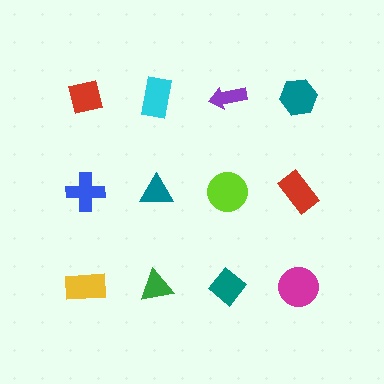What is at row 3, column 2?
A green triangle.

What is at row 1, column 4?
A teal hexagon.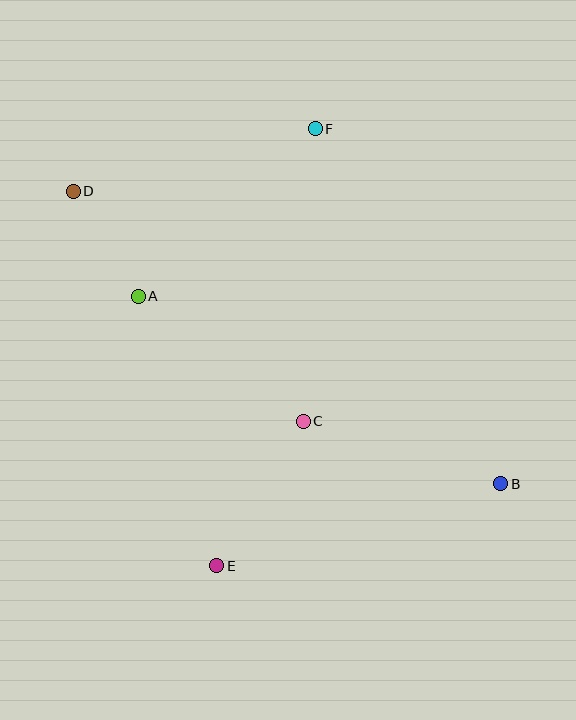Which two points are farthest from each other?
Points B and D are farthest from each other.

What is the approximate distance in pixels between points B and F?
The distance between B and F is approximately 400 pixels.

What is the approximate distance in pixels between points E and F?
The distance between E and F is approximately 448 pixels.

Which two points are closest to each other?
Points A and D are closest to each other.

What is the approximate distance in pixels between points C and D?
The distance between C and D is approximately 326 pixels.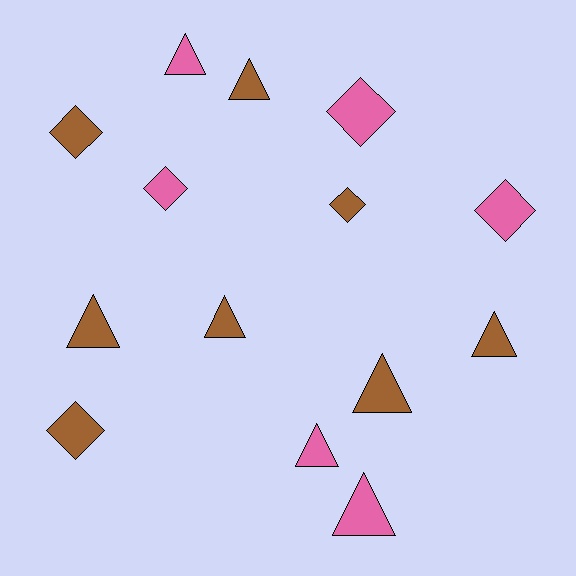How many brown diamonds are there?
There are 3 brown diamonds.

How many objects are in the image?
There are 14 objects.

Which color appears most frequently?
Brown, with 8 objects.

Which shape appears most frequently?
Triangle, with 8 objects.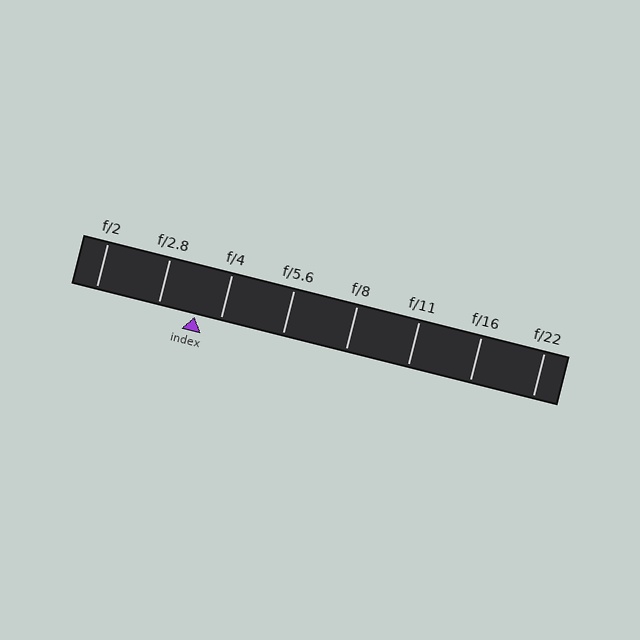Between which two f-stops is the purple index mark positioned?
The index mark is between f/2.8 and f/4.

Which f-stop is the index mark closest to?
The index mark is closest to f/4.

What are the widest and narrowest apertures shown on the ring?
The widest aperture shown is f/2 and the narrowest is f/22.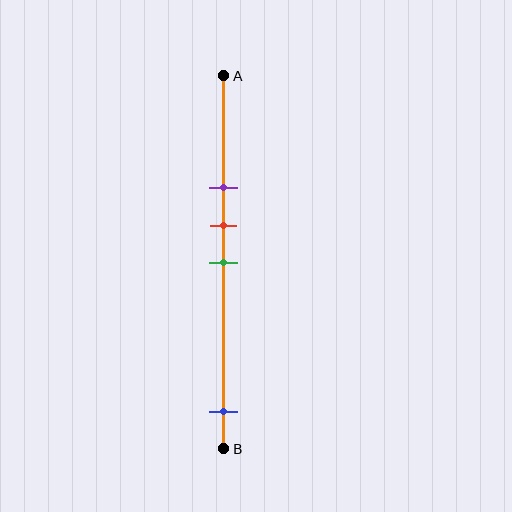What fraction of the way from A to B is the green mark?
The green mark is approximately 50% (0.5) of the way from A to B.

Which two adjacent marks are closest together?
The red and green marks are the closest adjacent pair.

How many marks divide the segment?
There are 4 marks dividing the segment.